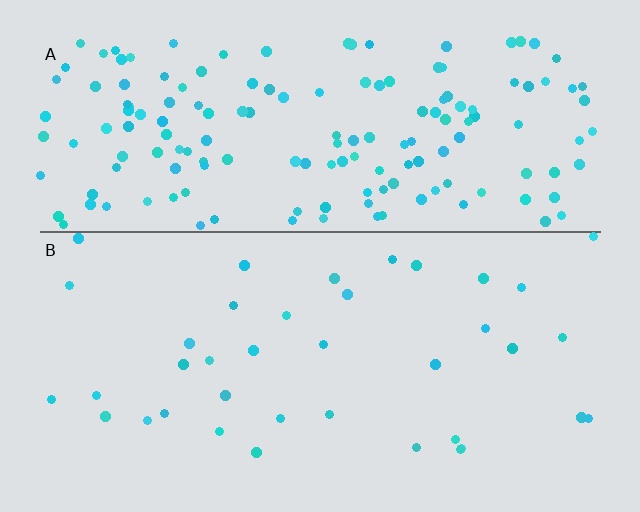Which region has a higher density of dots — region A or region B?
A (the top).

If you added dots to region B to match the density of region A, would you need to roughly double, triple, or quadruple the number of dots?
Approximately quadruple.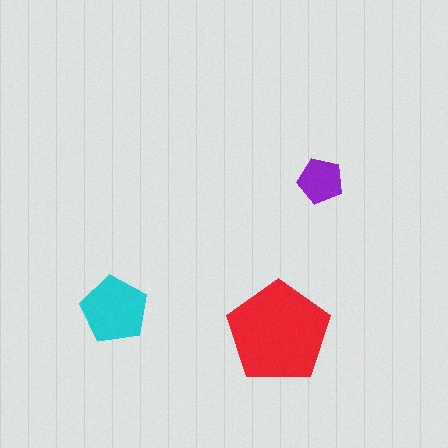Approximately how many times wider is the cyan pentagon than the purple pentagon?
About 1.5 times wider.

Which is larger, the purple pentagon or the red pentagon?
The red one.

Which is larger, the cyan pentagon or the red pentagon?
The red one.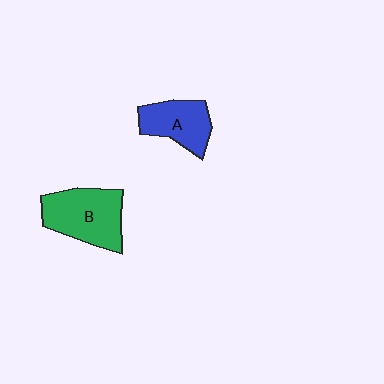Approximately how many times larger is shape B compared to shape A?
Approximately 1.4 times.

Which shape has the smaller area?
Shape A (blue).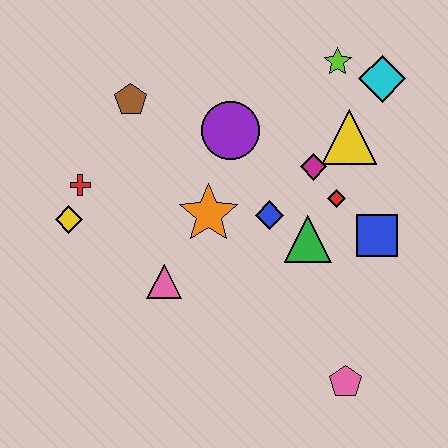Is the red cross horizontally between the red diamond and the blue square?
No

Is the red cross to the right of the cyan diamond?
No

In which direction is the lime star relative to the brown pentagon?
The lime star is to the right of the brown pentagon.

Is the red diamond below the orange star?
No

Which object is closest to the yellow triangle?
The magenta diamond is closest to the yellow triangle.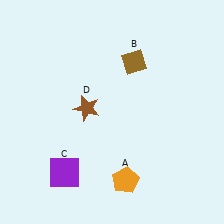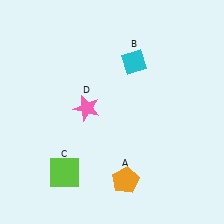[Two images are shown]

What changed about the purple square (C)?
In Image 1, C is purple. In Image 2, it changed to lime.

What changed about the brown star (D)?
In Image 1, D is brown. In Image 2, it changed to pink.